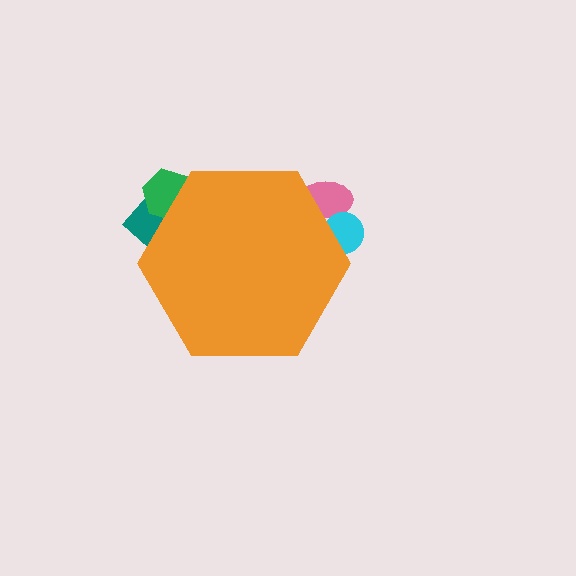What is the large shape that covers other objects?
An orange hexagon.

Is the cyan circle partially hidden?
Yes, the cyan circle is partially hidden behind the orange hexagon.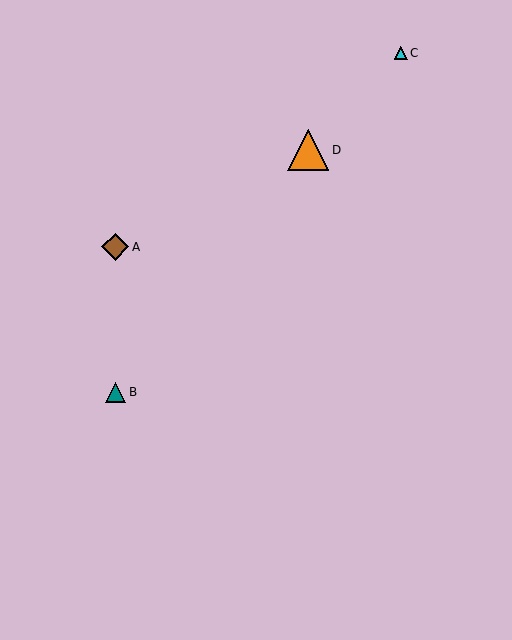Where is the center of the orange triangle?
The center of the orange triangle is at (308, 150).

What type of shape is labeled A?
Shape A is a brown diamond.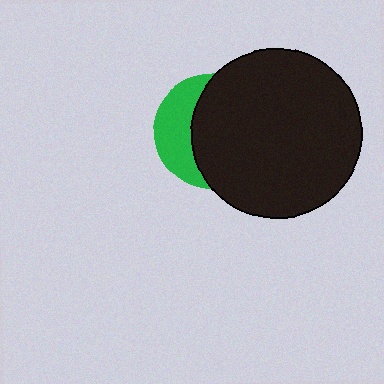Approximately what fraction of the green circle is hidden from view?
Roughly 65% of the green circle is hidden behind the black circle.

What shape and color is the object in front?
The object in front is a black circle.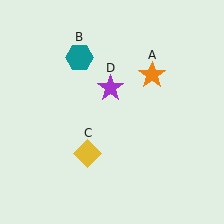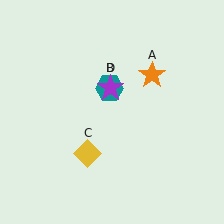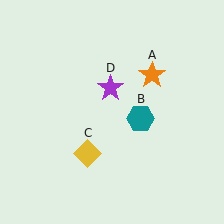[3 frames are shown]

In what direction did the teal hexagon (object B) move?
The teal hexagon (object B) moved down and to the right.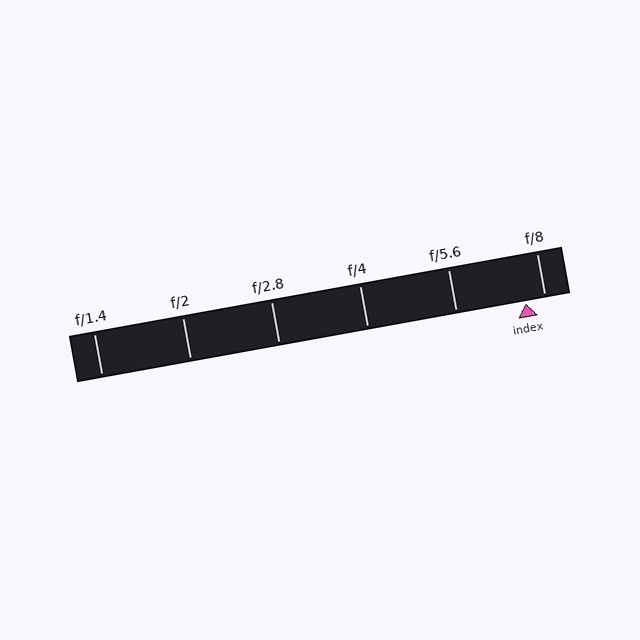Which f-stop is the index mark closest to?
The index mark is closest to f/8.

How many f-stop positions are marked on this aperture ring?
There are 6 f-stop positions marked.